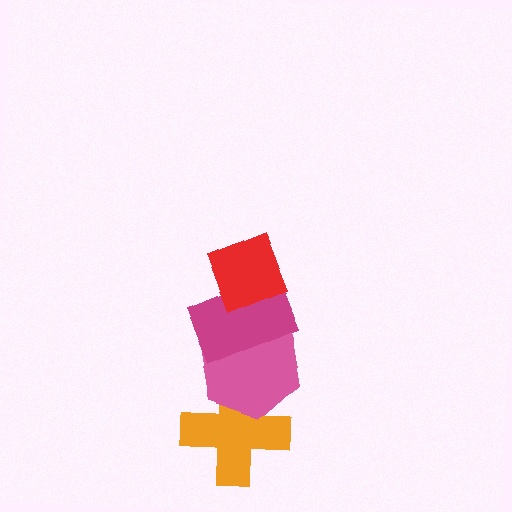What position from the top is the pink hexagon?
The pink hexagon is 3rd from the top.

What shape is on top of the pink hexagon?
The magenta rectangle is on top of the pink hexagon.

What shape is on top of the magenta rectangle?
The red diamond is on top of the magenta rectangle.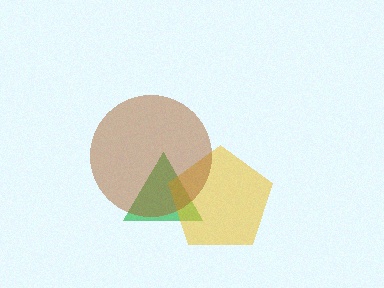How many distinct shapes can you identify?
There are 3 distinct shapes: a green triangle, a yellow pentagon, a brown circle.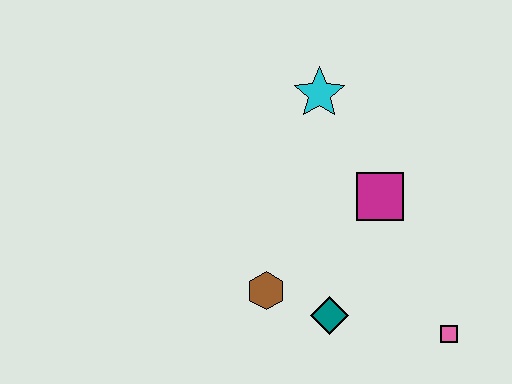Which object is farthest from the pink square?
The cyan star is farthest from the pink square.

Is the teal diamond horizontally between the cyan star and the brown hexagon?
No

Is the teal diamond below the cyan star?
Yes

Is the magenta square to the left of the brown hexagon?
No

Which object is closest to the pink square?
The teal diamond is closest to the pink square.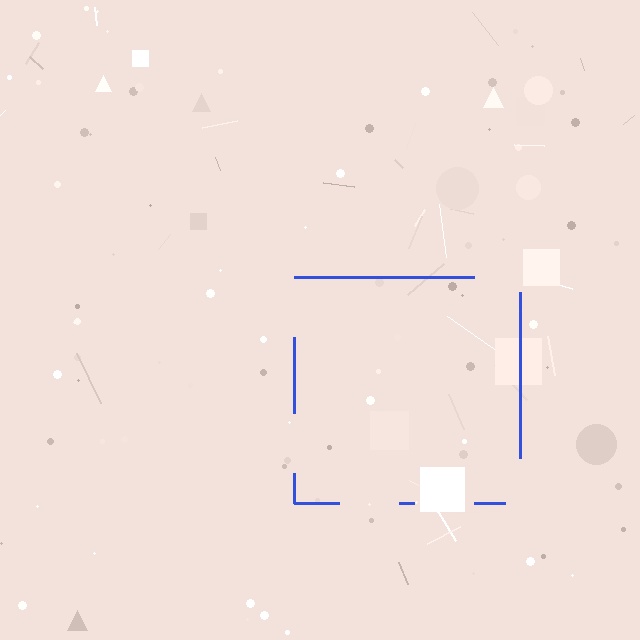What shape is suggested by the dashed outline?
The dashed outline suggests a square.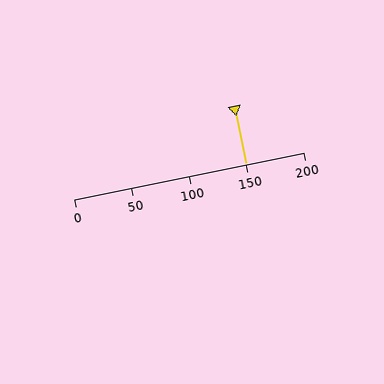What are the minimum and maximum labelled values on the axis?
The axis runs from 0 to 200.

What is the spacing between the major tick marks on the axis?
The major ticks are spaced 50 apart.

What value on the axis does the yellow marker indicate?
The marker indicates approximately 150.